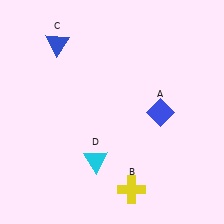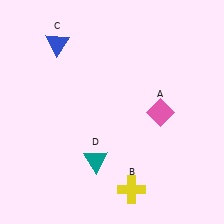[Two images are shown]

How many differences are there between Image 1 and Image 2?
There are 2 differences between the two images.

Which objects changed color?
A changed from blue to pink. D changed from cyan to teal.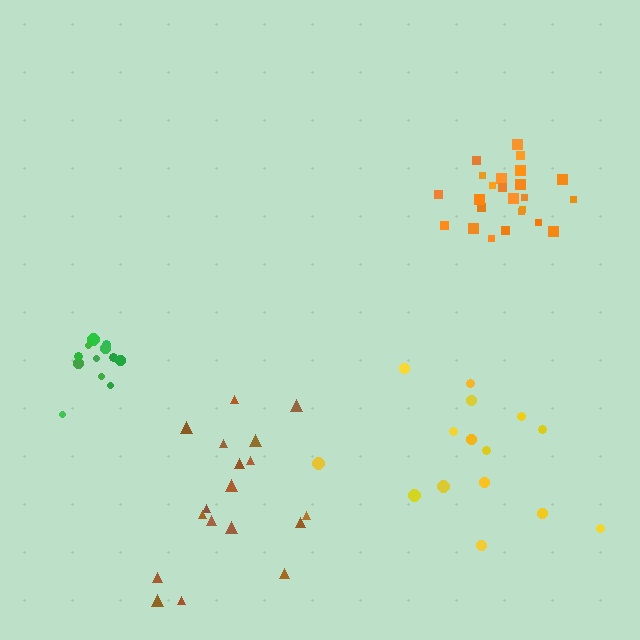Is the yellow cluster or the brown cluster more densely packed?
Brown.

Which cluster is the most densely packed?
Orange.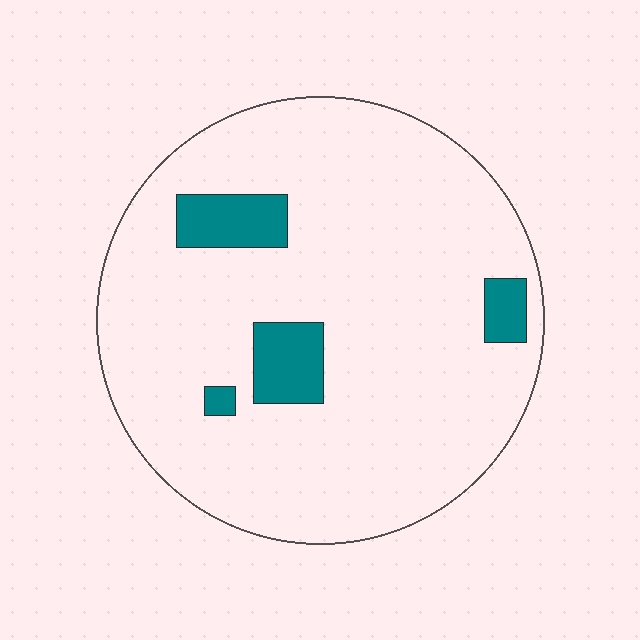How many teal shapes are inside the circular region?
4.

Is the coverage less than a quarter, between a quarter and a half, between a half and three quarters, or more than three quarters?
Less than a quarter.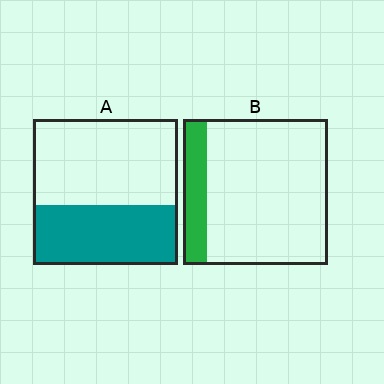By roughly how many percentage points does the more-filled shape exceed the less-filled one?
By roughly 25 percentage points (A over B).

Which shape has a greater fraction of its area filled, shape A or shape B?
Shape A.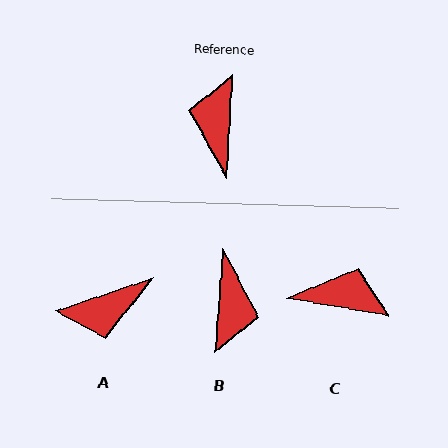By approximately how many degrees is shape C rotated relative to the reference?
Approximately 97 degrees clockwise.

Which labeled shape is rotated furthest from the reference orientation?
B, about 178 degrees away.